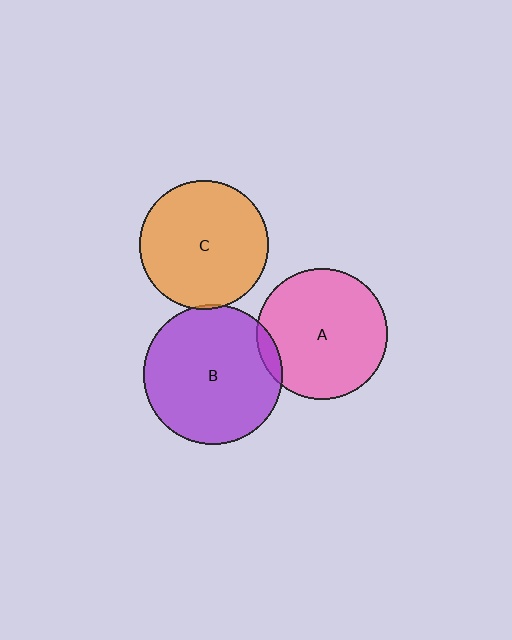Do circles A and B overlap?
Yes.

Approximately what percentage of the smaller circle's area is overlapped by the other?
Approximately 5%.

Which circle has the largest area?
Circle B (purple).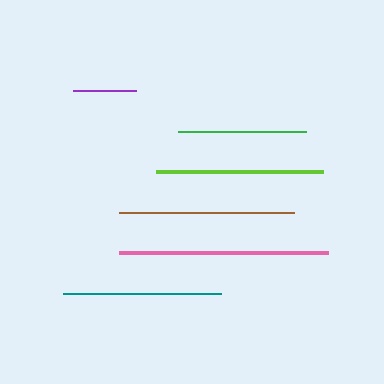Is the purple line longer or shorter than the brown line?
The brown line is longer than the purple line.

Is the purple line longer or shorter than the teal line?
The teal line is longer than the purple line.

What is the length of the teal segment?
The teal segment is approximately 159 pixels long.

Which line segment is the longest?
The pink line is the longest at approximately 210 pixels.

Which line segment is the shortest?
The purple line is the shortest at approximately 63 pixels.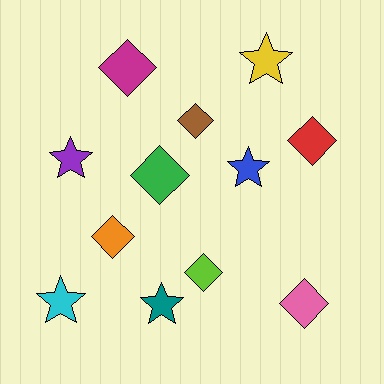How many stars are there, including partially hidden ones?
There are 5 stars.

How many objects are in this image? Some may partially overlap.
There are 12 objects.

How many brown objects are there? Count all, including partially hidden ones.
There is 1 brown object.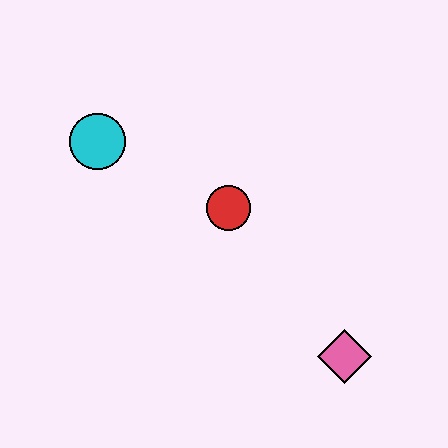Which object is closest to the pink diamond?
The red circle is closest to the pink diamond.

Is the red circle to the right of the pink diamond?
No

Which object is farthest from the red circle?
The pink diamond is farthest from the red circle.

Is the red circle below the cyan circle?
Yes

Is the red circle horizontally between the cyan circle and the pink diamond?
Yes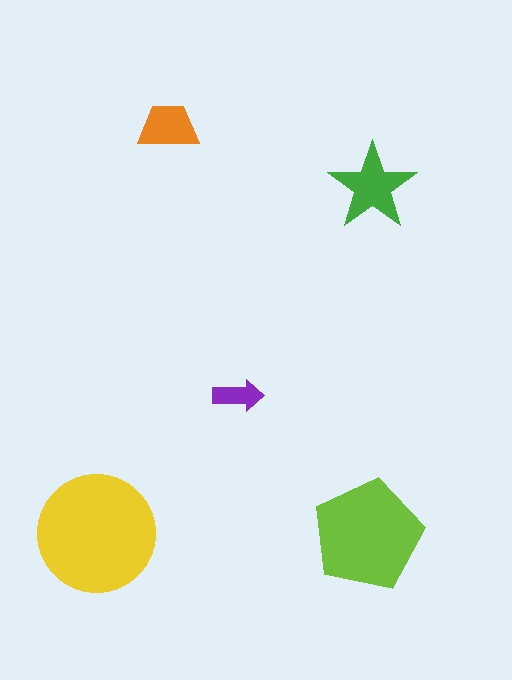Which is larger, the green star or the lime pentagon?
The lime pentagon.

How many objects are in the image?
There are 5 objects in the image.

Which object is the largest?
The yellow circle.